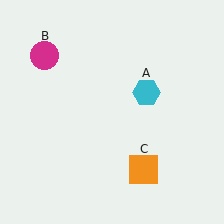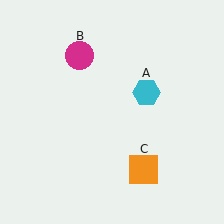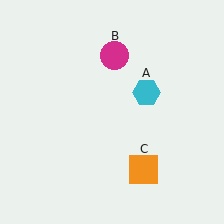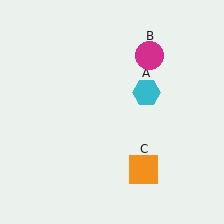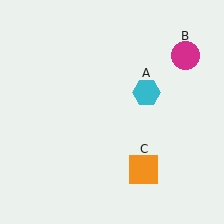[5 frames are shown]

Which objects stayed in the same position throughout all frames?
Cyan hexagon (object A) and orange square (object C) remained stationary.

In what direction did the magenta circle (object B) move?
The magenta circle (object B) moved right.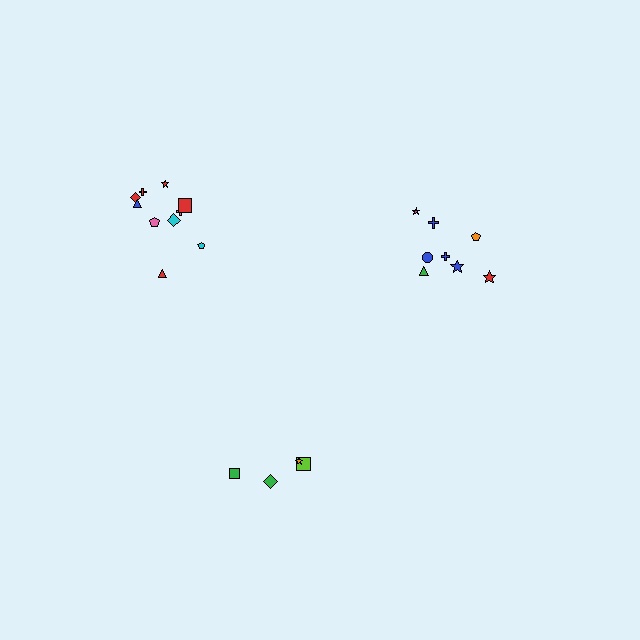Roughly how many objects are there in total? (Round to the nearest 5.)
Roughly 20 objects in total.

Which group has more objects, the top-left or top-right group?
The top-left group.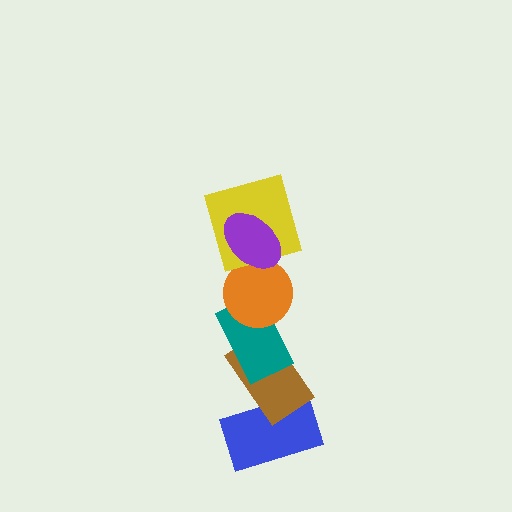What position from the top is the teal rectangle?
The teal rectangle is 4th from the top.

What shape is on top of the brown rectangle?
The teal rectangle is on top of the brown rectangle.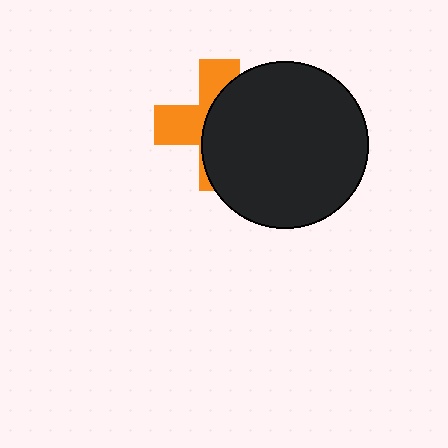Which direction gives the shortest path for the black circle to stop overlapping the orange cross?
Moving right gives the shortest separation.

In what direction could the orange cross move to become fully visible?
The orange cross could move left. That would shift it out from behind the black circle entirely.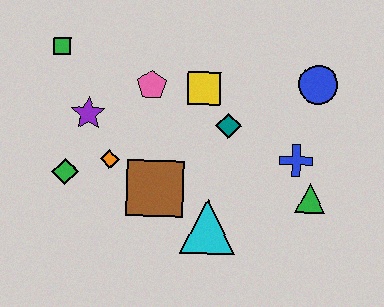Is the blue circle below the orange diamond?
No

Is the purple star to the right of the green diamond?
Yes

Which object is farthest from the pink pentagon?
The green triangle is farthest from the pink pentagon.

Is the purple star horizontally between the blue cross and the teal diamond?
No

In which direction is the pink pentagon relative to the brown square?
The pink pentagon is above the brown square.